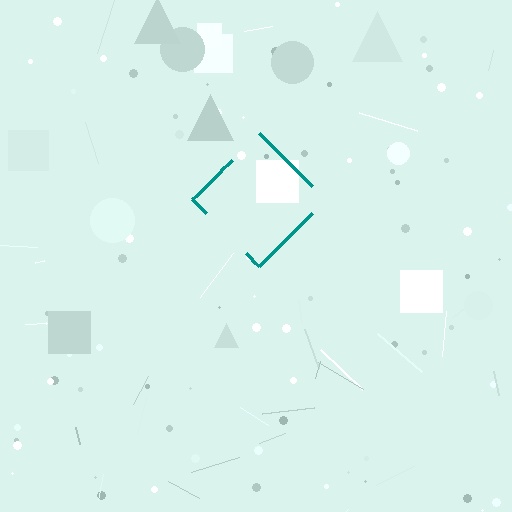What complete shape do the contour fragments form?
The contour fragments form a diamond.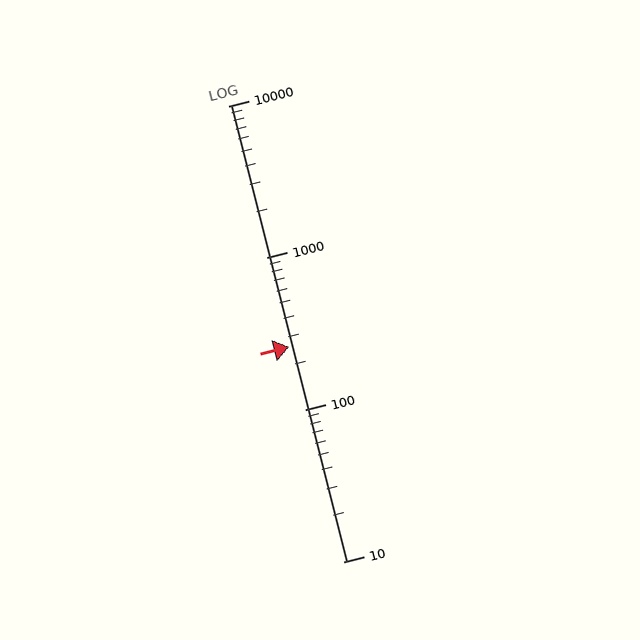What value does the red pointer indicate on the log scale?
The pointer indicates approximately 260.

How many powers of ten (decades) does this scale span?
The scale spans 3 decades, from 10 to 10000.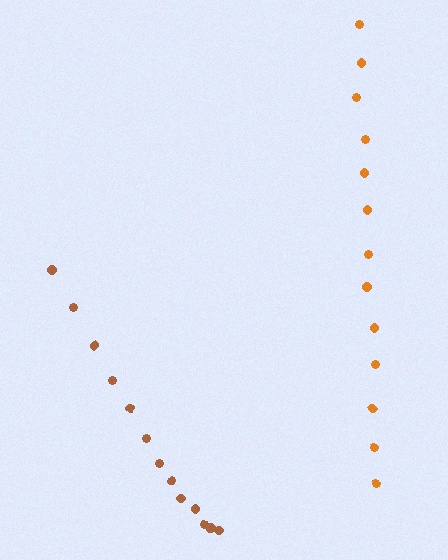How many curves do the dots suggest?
There are 2 distinct paths.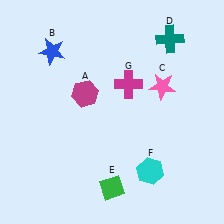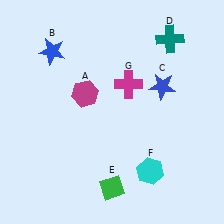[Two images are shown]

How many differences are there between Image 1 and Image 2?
There is 1 difference between the two images.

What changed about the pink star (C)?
In Image 1, C is pink. In Image 2, it changed to blue.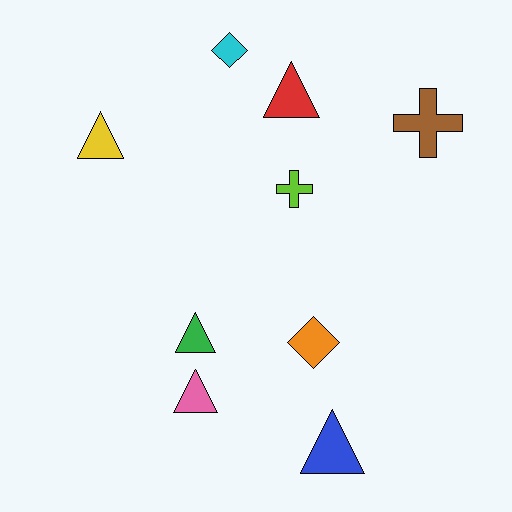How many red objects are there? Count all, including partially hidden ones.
There is 1 red object.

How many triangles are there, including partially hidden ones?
There are 5 triangles.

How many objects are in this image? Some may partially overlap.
There are 9 objects.